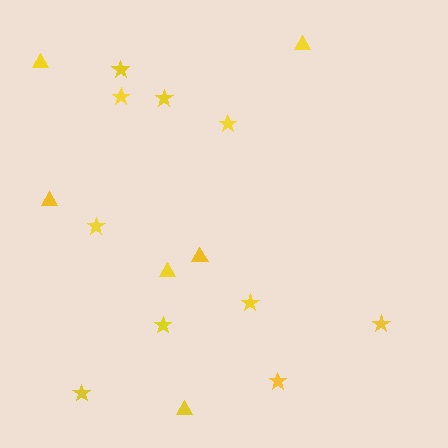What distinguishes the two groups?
There are 2 groups: one group of stars (10) and one group of triangles (6).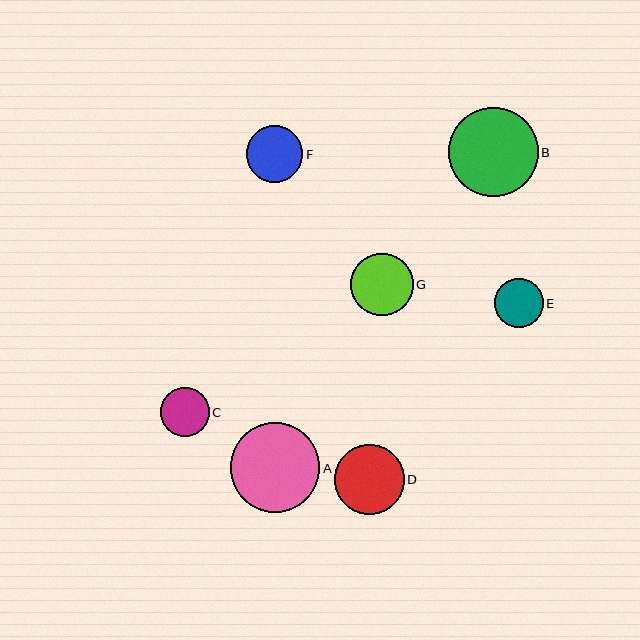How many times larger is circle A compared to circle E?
Circle A is approximately 1.8 times the size of circle E.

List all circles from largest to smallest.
From largest to smallest: A, B, D, G, F, C, E.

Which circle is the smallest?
Circle E is the smallest with a size of approximately 49 pixels.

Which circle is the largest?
Circle A is the largest with a size of approximately 90 pixels.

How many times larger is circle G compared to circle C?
Circle G is approximately 1.3 times the size of circle C.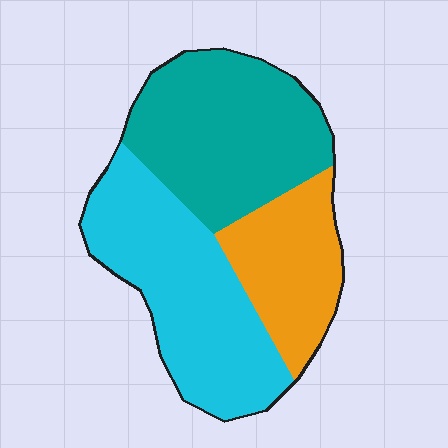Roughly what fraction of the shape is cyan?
Cyan covers roughly 40% of the shape.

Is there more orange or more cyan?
Cyan.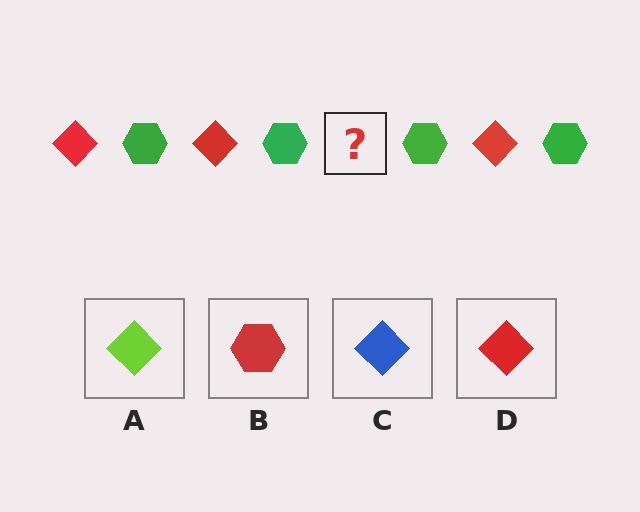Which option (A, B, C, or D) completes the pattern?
D.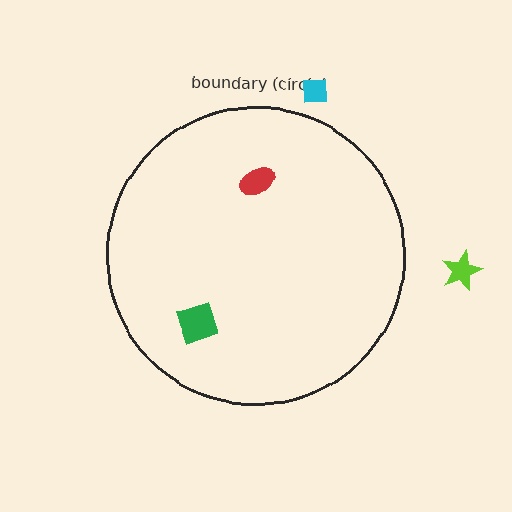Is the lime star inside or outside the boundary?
Outside.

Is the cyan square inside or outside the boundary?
Outside.